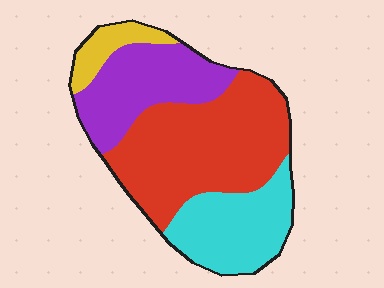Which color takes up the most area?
Red, at roughly 45%.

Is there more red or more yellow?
Red.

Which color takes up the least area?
Yellow, at roughly 10%.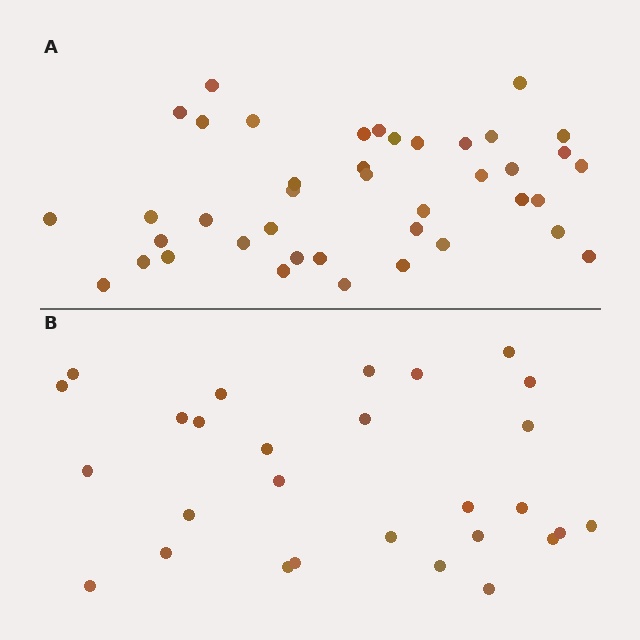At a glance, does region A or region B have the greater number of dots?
Region A (the top region) has more dots.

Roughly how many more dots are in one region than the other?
Region A has approximately 15 more dots than region B.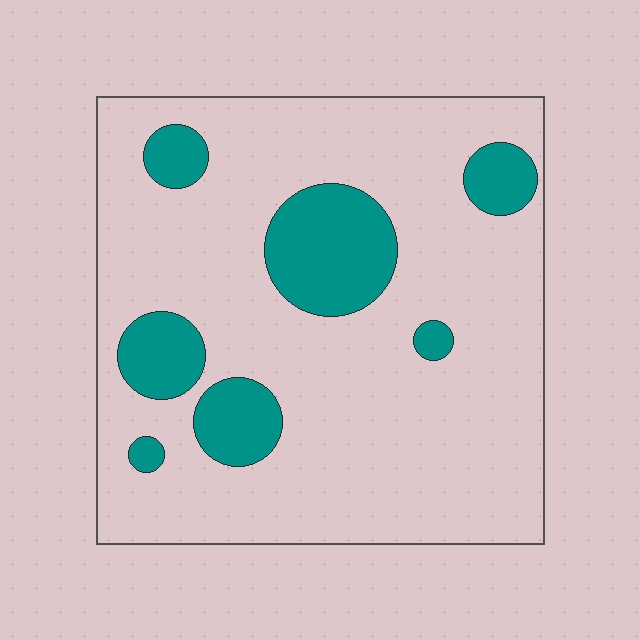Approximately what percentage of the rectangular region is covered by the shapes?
Approximately 20%.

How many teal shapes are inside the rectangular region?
7.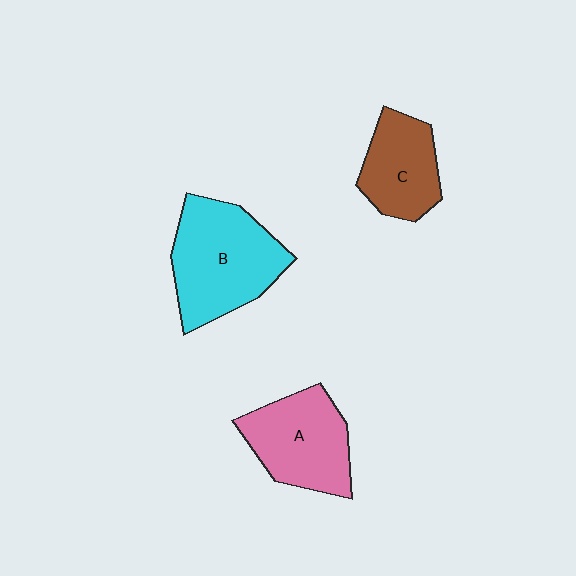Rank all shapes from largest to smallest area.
From largest to smallest: B (cyan), A (pink), C (brown).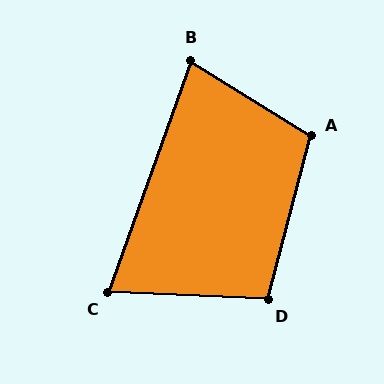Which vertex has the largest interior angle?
A, at approximately 107 degrees.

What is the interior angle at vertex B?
Approximately 78 degrees (acute).